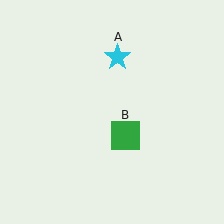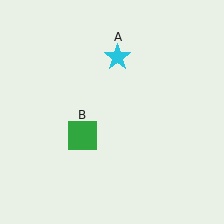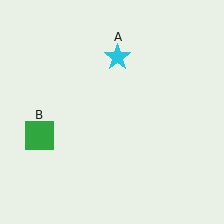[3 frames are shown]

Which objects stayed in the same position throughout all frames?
Cyan star (object A) remained stationary.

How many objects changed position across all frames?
1 object changed position: green square (object B).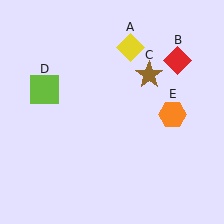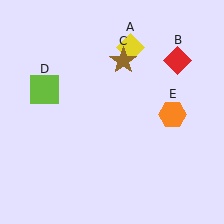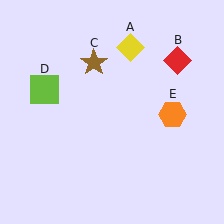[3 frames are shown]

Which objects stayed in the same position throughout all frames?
Yellow diamond (object A) and red diamond (object B) and lime square (object D) and orange hexagon (object E) remained stationary.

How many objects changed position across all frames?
1 object changed position: brown star (object C).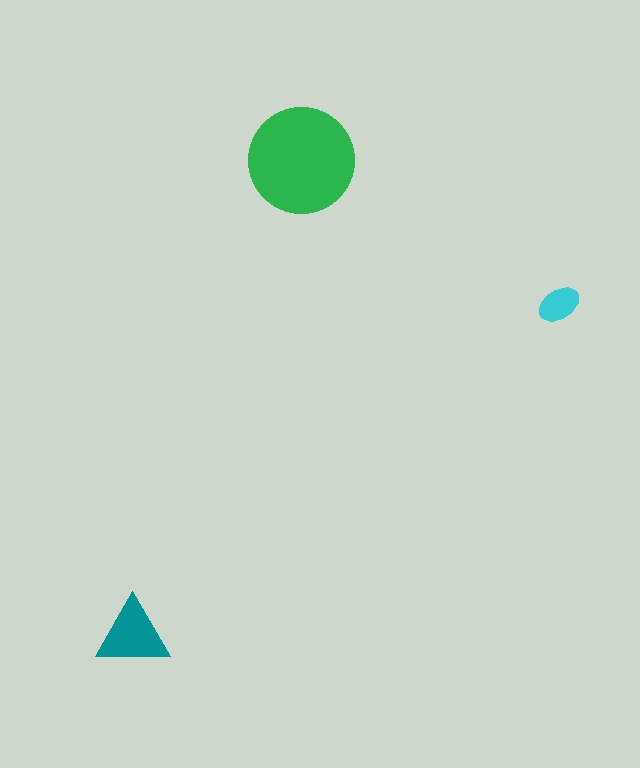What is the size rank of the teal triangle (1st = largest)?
2nd.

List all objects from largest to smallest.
The green circle, the teal triangle, the cyan ellipse.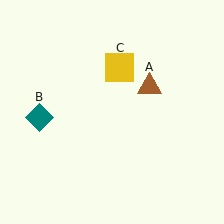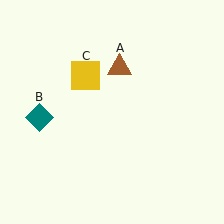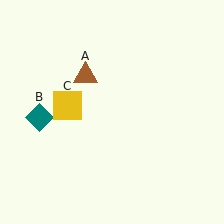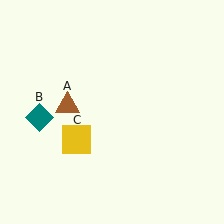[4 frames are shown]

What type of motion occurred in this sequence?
The brown triangle (object A), yellow square (object C) rotated counterclockwise around the center of the scene.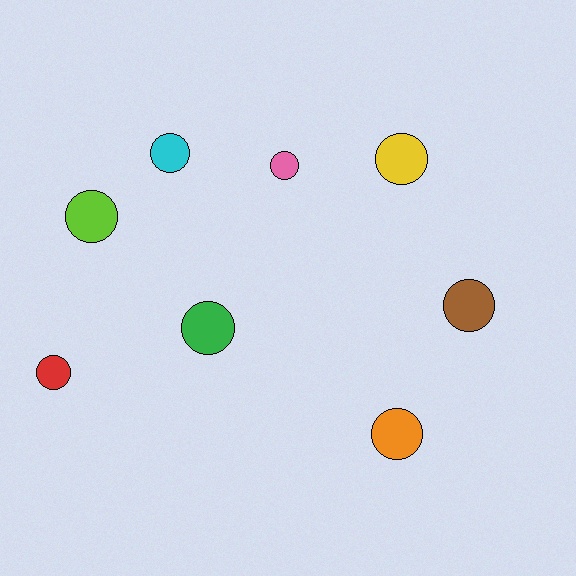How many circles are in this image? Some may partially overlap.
There are 8 circles.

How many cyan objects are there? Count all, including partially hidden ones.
There is 1 cyan object.